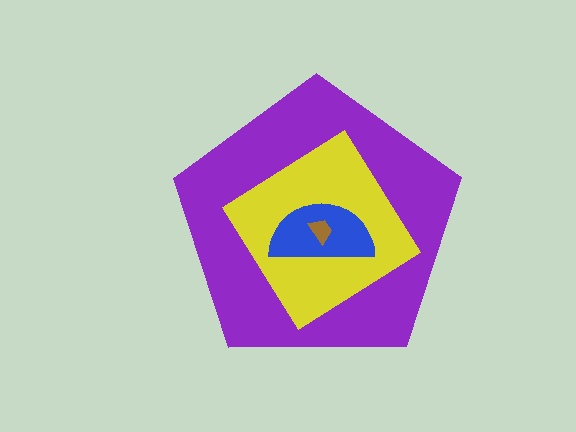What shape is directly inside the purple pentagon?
The yellow diamond.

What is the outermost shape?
The purple pentagon.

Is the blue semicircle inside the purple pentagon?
Yes.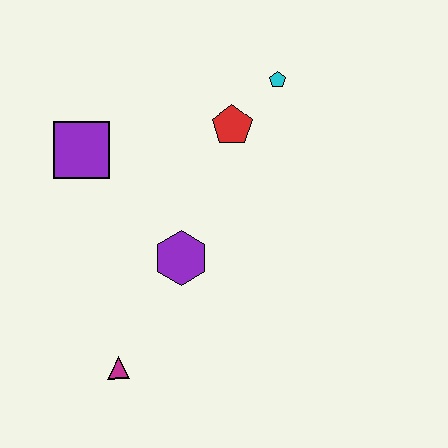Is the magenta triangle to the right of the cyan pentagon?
No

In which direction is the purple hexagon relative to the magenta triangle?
The purple hexagon is above the magenta triangle.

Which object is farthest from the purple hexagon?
The cyan pentagon is farthest from the purple hexagon.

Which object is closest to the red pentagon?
The cyan pentagon is closest to the red pentagon.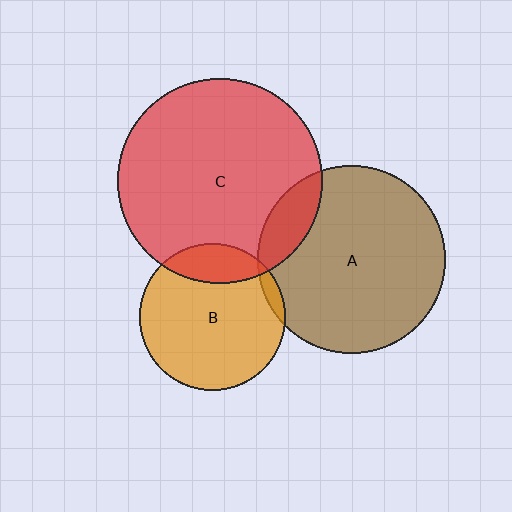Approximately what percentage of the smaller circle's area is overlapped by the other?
Approximately 5%.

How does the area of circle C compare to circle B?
Approximately 2.0 times.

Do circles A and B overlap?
Yes.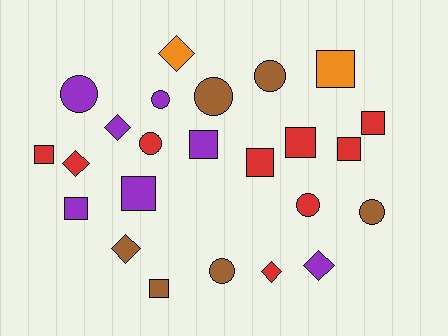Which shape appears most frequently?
Square, with 10 objects.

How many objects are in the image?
There are 24 objects.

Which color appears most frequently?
Red, with 9 objects.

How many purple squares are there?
There are 3 purple squares.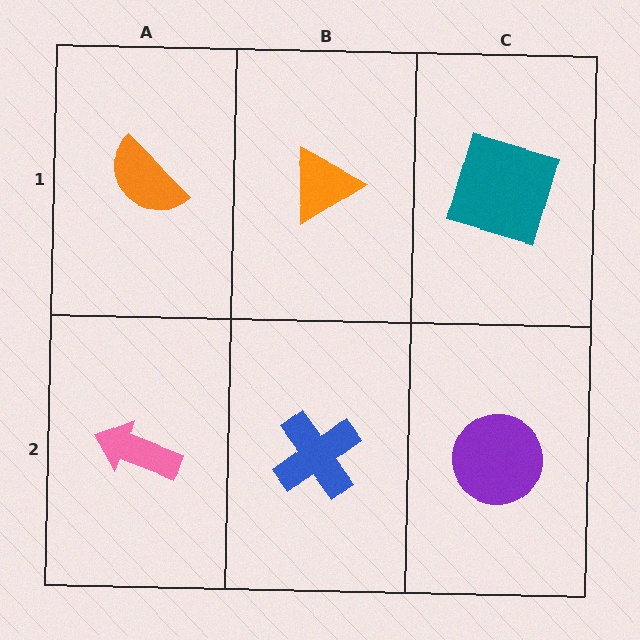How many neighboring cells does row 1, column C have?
2.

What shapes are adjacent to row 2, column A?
An orange semicircle (row 1, column A), a blue cross (row 2, column B).